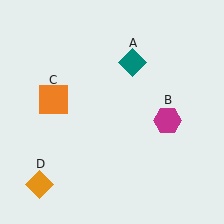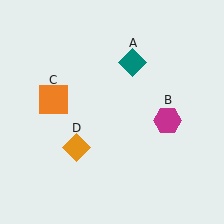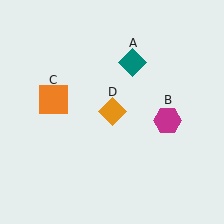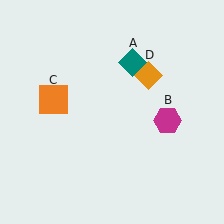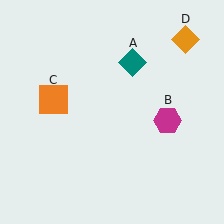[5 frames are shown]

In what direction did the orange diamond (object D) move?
The orange diamond (object D) moved up and to the right.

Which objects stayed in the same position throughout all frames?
Teal diamond (object A) and magenta hexagon (object B) and orange square (object C) remained stationary.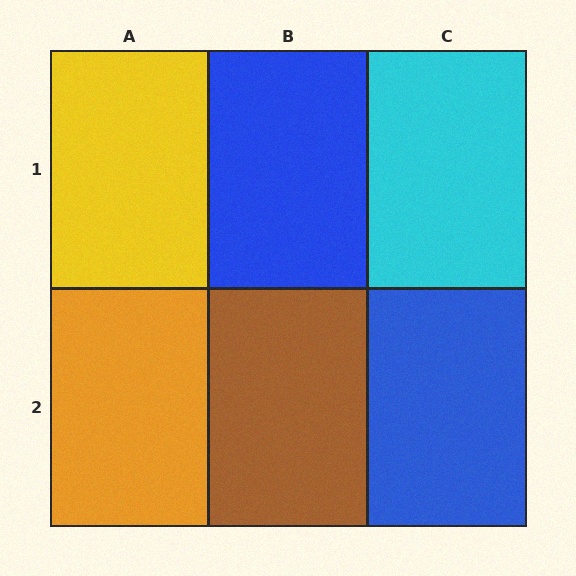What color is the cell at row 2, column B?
Brown.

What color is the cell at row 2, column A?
Orange.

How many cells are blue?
2 cells are blue.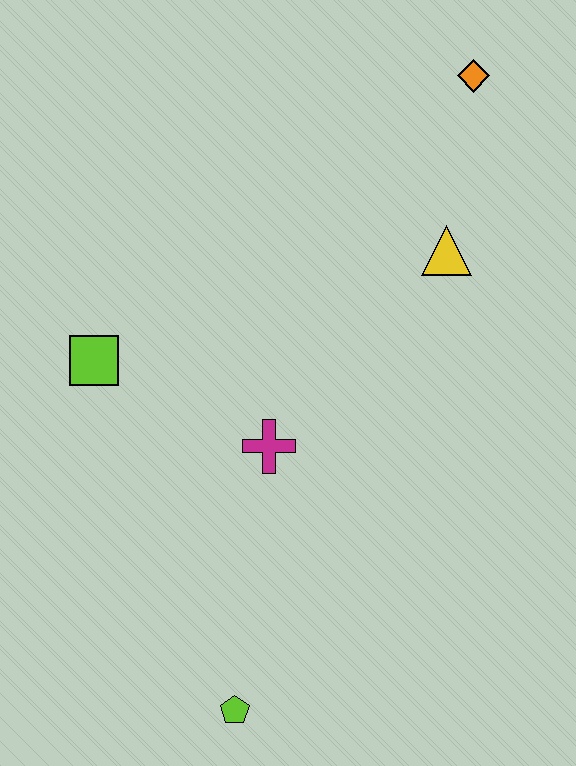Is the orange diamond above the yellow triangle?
Yes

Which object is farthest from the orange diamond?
The lime pentagon is farthest from the orange diamond.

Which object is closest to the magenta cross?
The lime square is closest to the magenta cross.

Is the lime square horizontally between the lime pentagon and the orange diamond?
No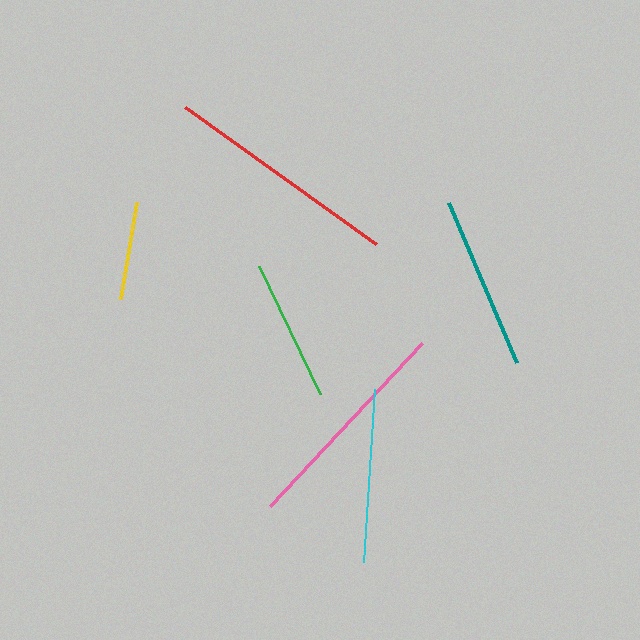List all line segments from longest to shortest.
From longest to shortest: red, pink, teal, cyan, green, yellow.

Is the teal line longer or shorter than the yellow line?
The teal line is longer than the yellow line.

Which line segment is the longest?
The red line is the longest at approximately 235 pixels.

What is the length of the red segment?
The red segment is approximately 235 pixels long.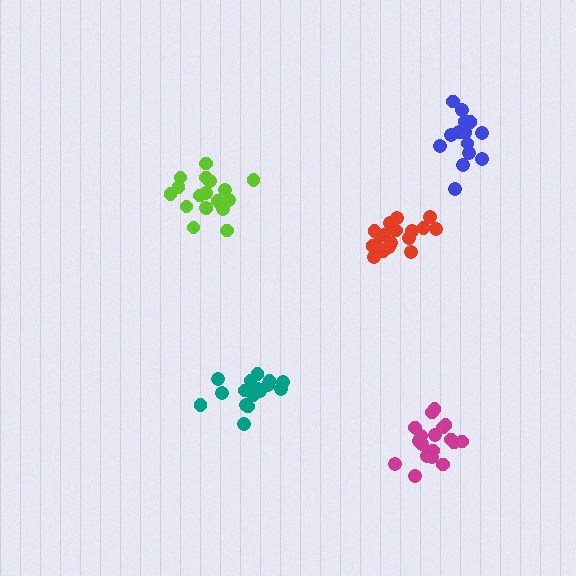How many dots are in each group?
Group 1: 17 dots, Group 2: 17 dots, Group 3: 18 dots, Group 4: 18 dots, Group 5: 17 dots (87 total).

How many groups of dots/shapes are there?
There are 5 groups.